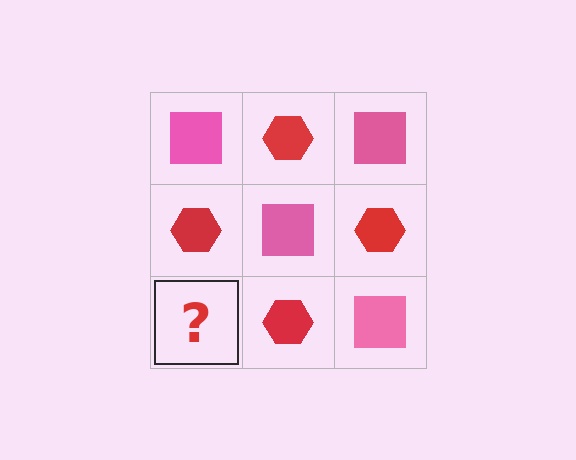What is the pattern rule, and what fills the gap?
The rule is that it alternates pink square and red hexagon in a checkerboard pattern. The gap should be filled with a pink square.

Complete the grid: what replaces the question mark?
The question mark should be replaced with a pink square.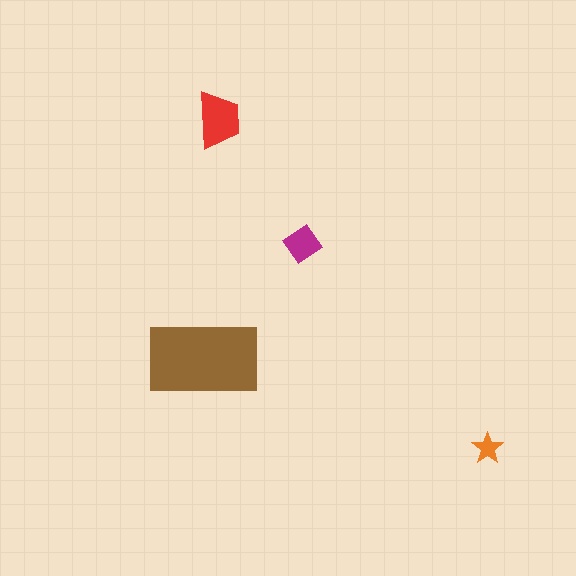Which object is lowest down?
The orange star is bottommost.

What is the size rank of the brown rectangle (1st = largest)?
1st.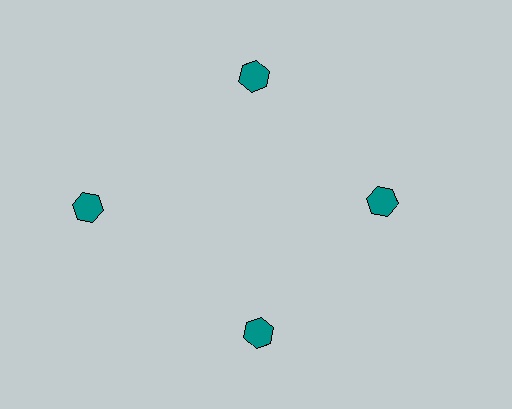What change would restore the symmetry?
The symmetry would be restored by moving it inward, back onto the ring so that all 4 hexagons sit at equal angles and equal distance from the center.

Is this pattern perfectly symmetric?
No. The 4 teal hexagons are arranged in a ring, but one element near the 9 o'clock position is pushed outward from the center, breaking the 4-fold rotational symmetry.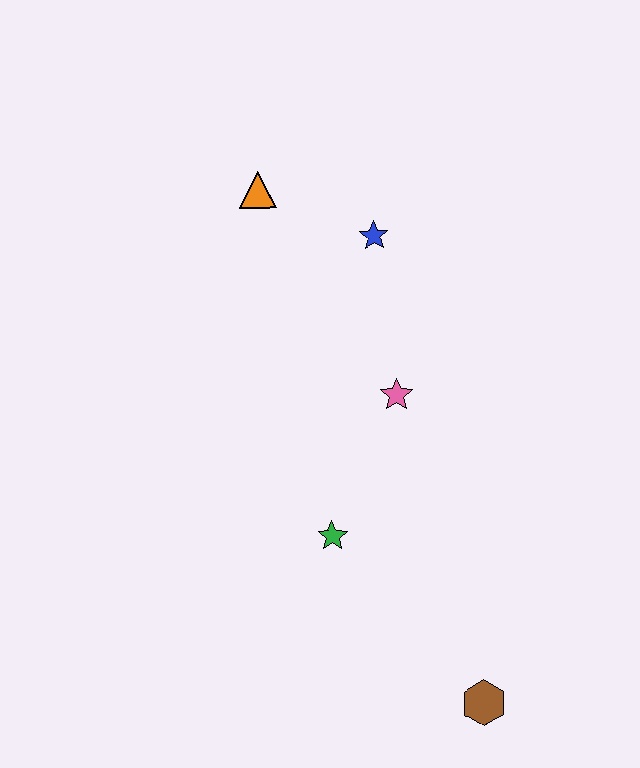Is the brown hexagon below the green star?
Yes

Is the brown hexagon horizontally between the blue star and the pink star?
No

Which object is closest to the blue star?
The orange triangle is closest to the blue star.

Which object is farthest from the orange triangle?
The brown hexagon is farthest from the orange triangle.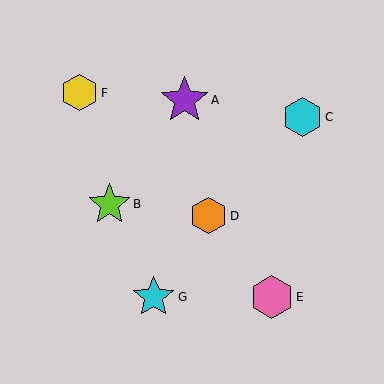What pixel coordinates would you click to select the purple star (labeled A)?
Click at (184, 100) to select the purple star A.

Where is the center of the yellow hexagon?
The center of the yellow hexagon is at (79, 93).